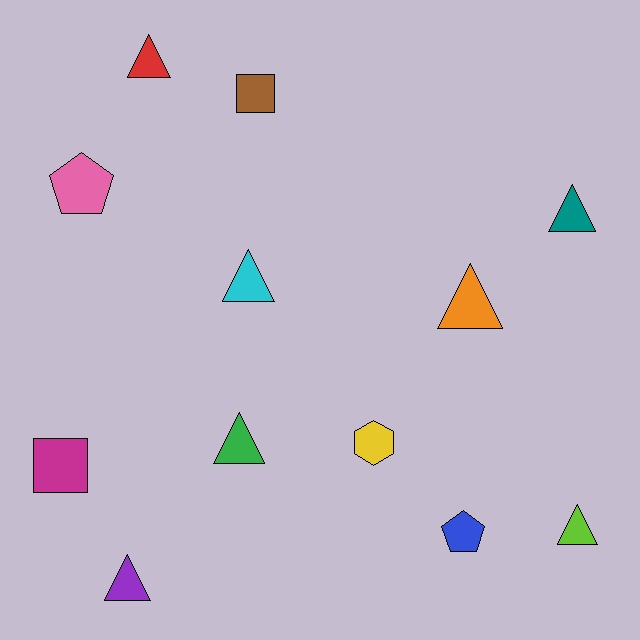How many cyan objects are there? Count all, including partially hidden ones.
There is 1 cyan object.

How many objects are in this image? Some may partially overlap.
There are 12 objects.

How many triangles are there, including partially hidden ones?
There are 7 triangles.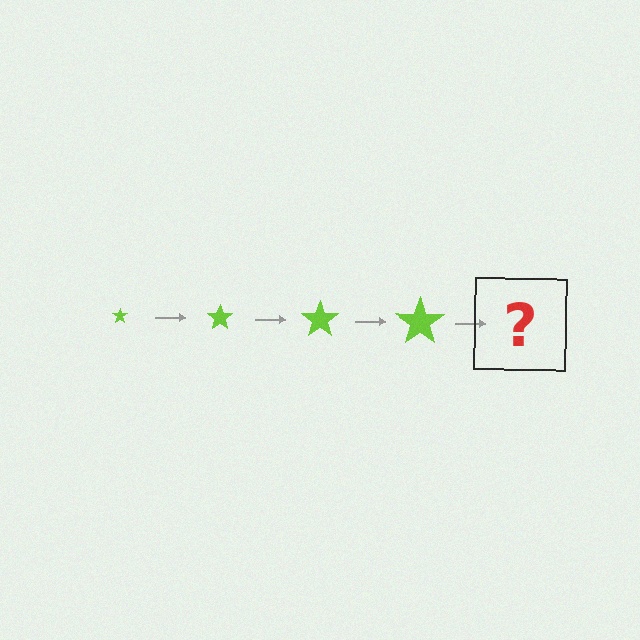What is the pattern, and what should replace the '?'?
The pattern is that the star gets progressively larger each step. The '?' should be a lime star, larger than the previous one.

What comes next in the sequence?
The next element should be a lime star, larger than the previous one.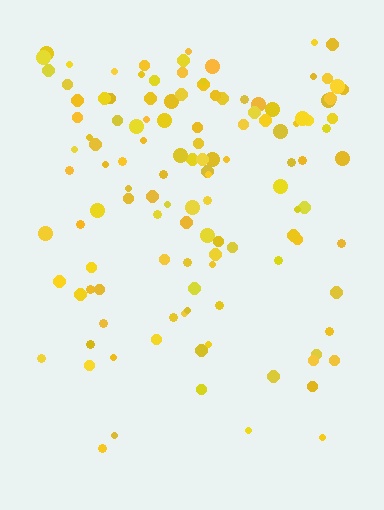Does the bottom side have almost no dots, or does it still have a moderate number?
Still a moderate number, just noticeably fewer than the top.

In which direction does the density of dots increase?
From bottom to top, with the top side densest.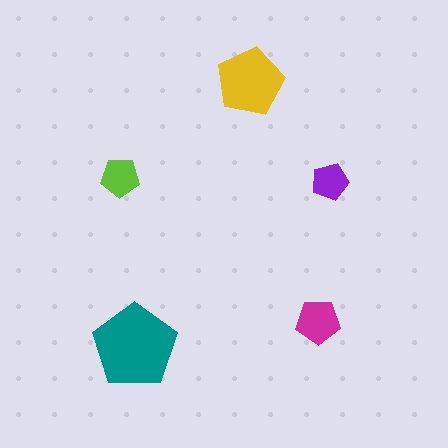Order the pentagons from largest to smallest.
the teal one, the yellow one, the magenta one, the lime one, the purple one.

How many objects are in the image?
There are 5 objects in the image.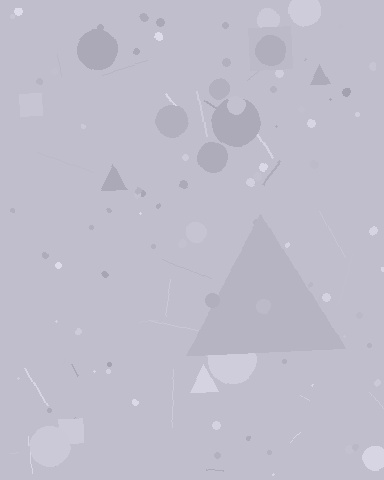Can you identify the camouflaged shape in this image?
The camouflaged shape is a triangle.